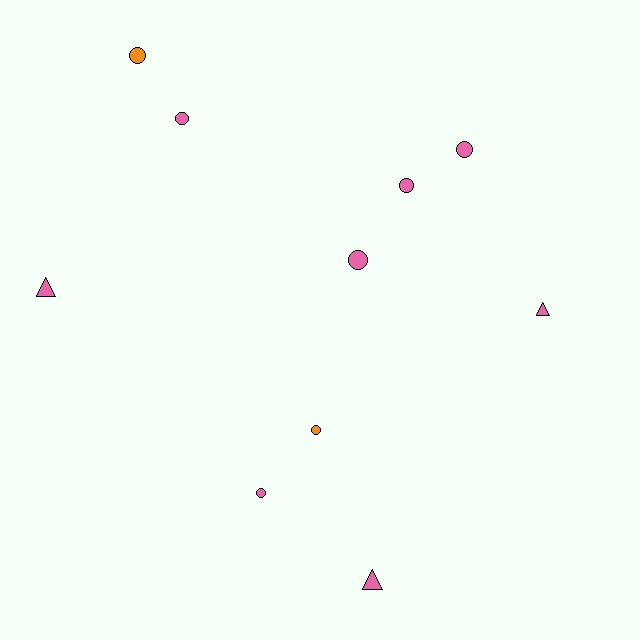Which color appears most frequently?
Pink, with 8 objects.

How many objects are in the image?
There are 10 objects.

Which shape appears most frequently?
Circle, with 7 objects.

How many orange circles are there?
There are 2 orange circles.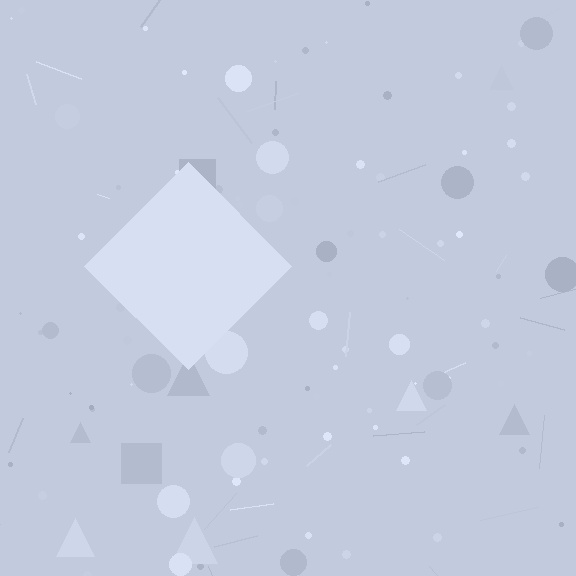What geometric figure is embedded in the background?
A diamond is embedded in the background.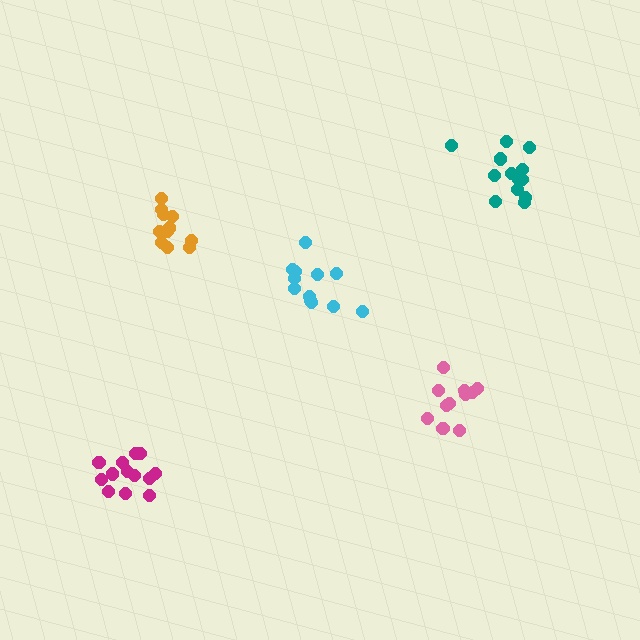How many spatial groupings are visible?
There are 5 spatial groupings.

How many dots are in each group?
Group 1: 11 dots, Group 2: 11 dots, Group 3: 12 dots, Group 4: 13 dots, Group 5: 13 dots (60 total).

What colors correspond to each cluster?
The clusters are colored: orange, pink, cyan, teal, magenta.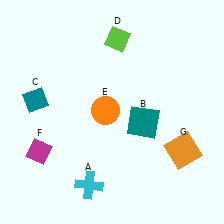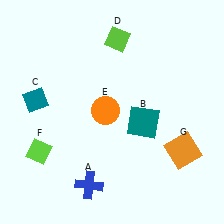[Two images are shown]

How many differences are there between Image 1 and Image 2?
There are 2 differences between the two images.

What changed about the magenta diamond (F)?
In Image 1, F is magenta. In Image 2, it changed to lime.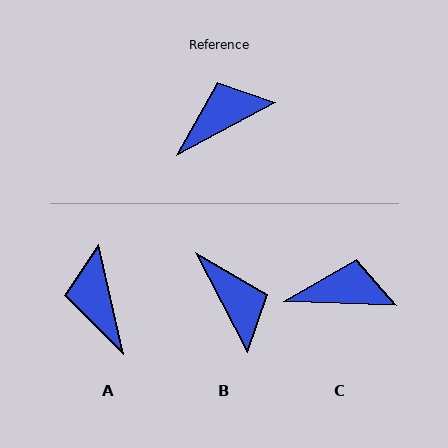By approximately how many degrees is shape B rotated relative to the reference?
Approximately 90 degrees clockwise.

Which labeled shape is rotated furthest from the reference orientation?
B, about 90 degrees away.